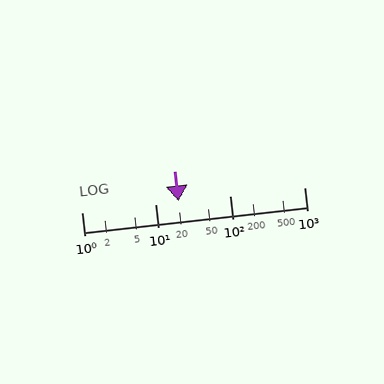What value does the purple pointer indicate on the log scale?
The pointer indicates approximately 20.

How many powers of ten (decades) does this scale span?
The scale spans 3 decades, from 1 to 1000.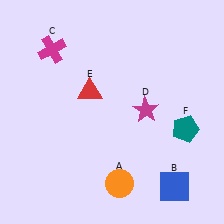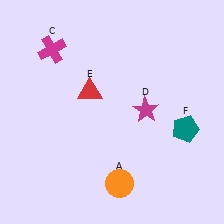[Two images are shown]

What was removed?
The blue square (B) was removed in Image 2.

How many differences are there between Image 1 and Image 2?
There is 1 difference between the two images.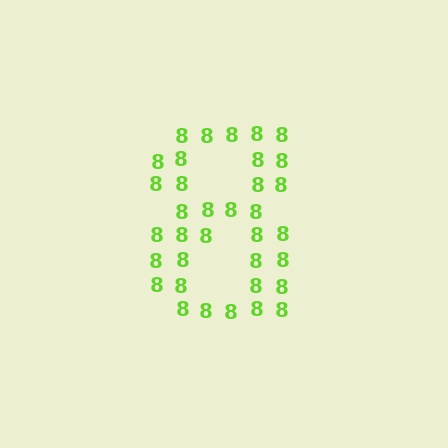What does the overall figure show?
The overall figure shows the digit 8.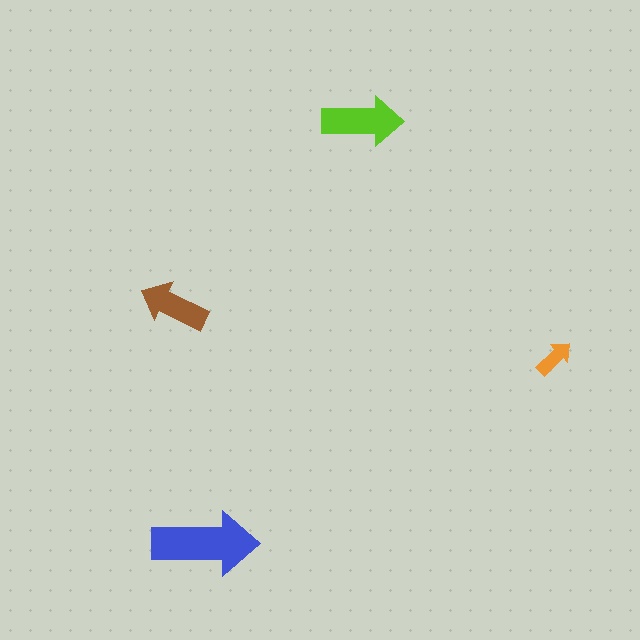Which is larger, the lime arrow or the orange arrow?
The lime one.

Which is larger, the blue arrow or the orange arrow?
The blue one.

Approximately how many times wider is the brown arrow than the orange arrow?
About 1.5 times wider.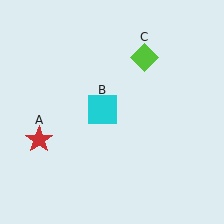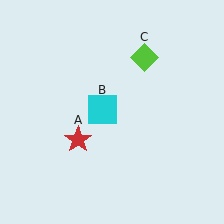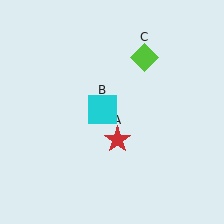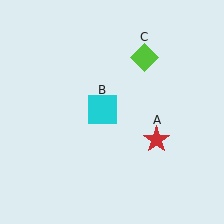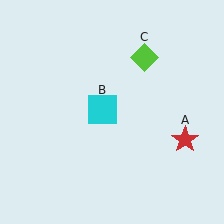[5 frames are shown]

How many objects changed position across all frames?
1 object changed position: red star (object A).